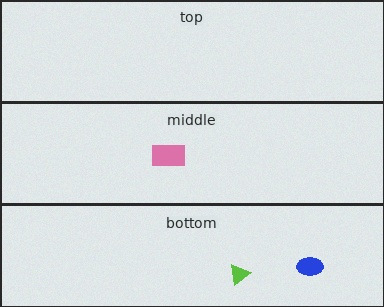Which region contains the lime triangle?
The bottom region.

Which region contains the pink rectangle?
The middle region.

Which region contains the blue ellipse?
The bottom region.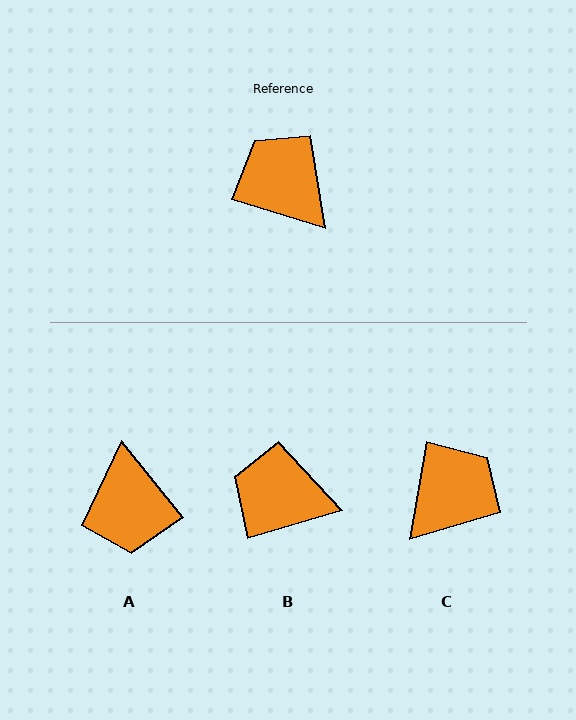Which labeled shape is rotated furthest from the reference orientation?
A, about 145 degrees away.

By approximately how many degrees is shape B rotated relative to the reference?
Approximately 33 degrees counter-clockwise.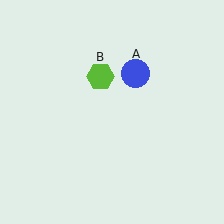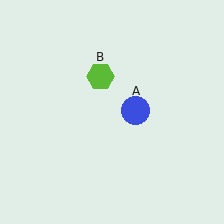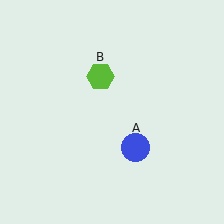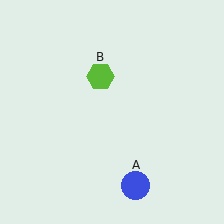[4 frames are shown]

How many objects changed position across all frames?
1 object changed position: blue circle (object A).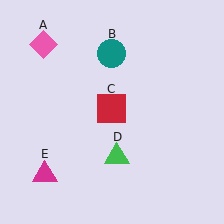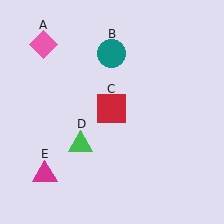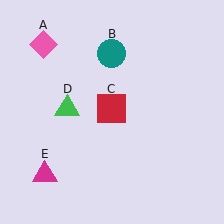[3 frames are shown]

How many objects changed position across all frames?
1 object changed position: green triangle (object D).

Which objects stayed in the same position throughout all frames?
Pink diamond (object A) and teal circle (object B) and red square (object C) and magenta triangle (object E) remained stationary.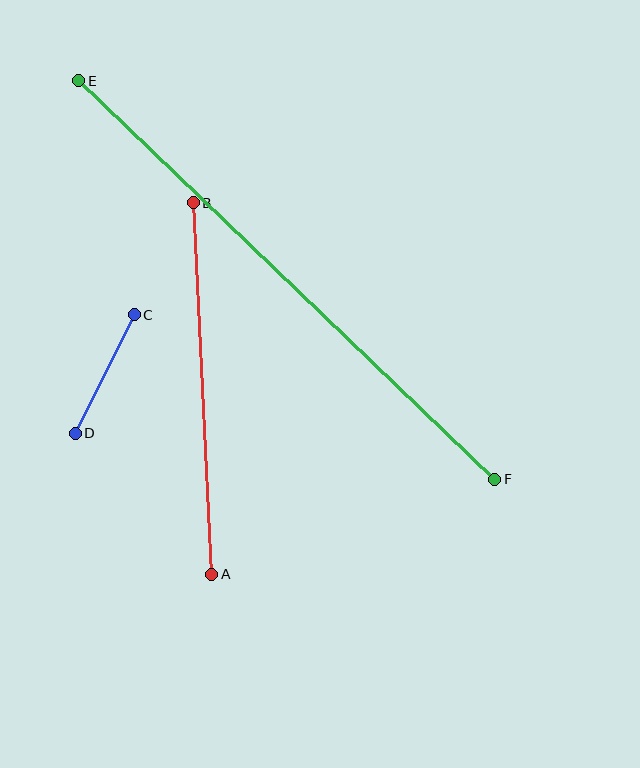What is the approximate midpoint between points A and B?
The midpoint is at approximately (203, 388) pixels.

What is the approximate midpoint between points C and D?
The midpoint is at approximately (105, 374) pixels.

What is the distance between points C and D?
The distance is approximately 133 pixels.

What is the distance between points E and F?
The distance is approximately 576 pixels.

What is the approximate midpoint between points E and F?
The midpoint is at approximately (287, 280) pixels.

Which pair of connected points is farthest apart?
Points E and F are farthest apart.